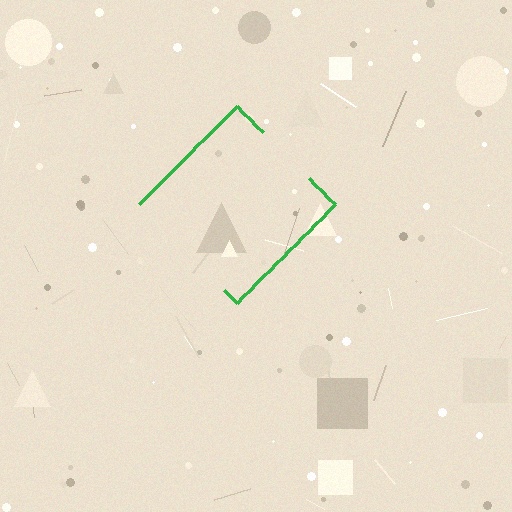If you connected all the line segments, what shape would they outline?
They would outline a diamond.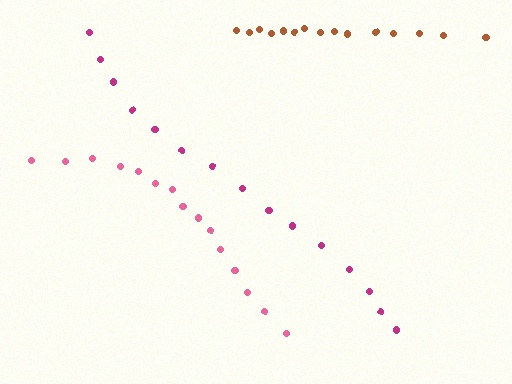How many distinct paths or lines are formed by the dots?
There are 3 distinct paths.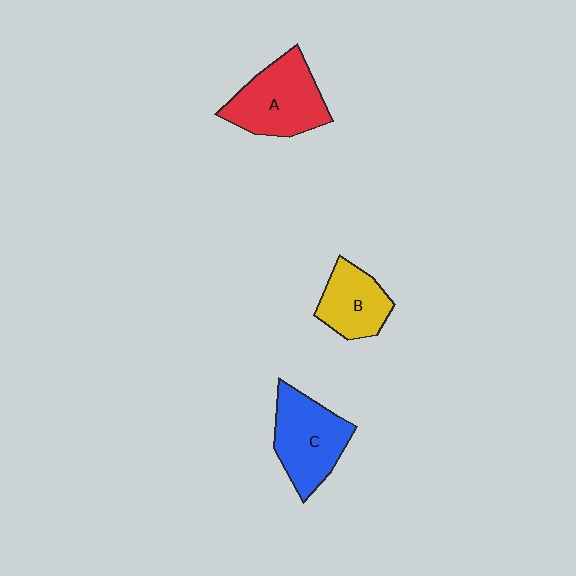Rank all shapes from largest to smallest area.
From largest to smallest: A (red), C (blue), B (yellow).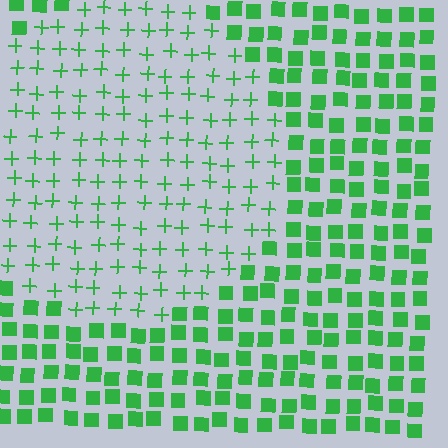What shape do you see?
I see a circle.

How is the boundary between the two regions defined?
The boundary is defined by a change in element shape: plus signs inside vs. squares outside. All elements share the same color and spacing.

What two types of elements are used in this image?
The image uses plus signs inside the circle region and squares outside it.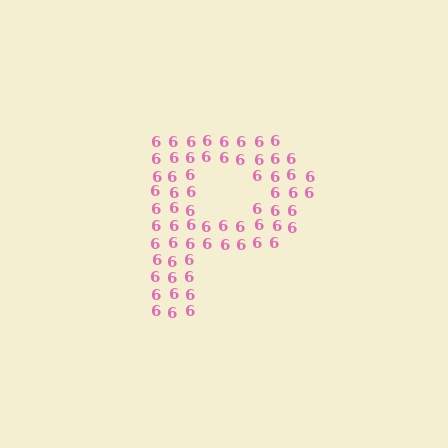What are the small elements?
The small elements are digit 6's.